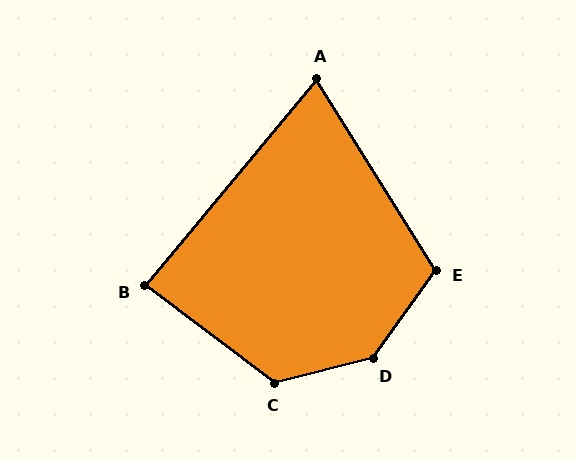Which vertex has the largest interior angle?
D, at approximately 140 degrees.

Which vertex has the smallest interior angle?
A, at approximately 72 degrees.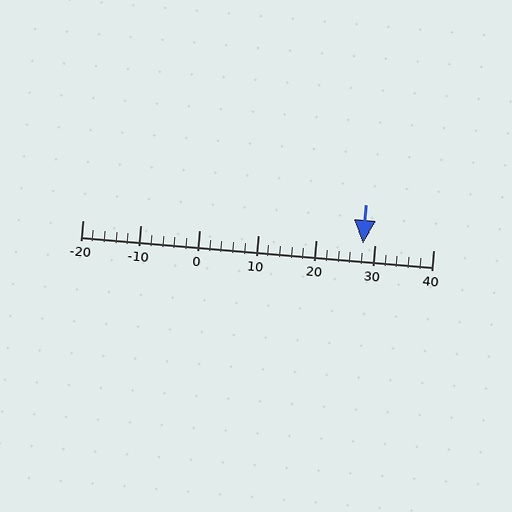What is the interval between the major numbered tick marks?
The major tick marks are spaced 10 units apart.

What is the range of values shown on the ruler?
The ruler shows values from -20 to 40.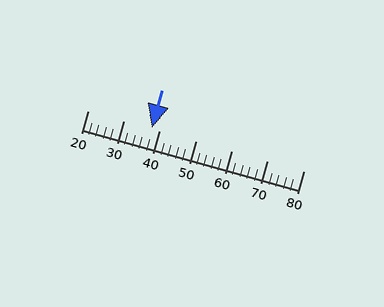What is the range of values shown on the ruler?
The ruler shows values from 20 to 80.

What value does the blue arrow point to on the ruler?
The blue arrow points to approximately 38.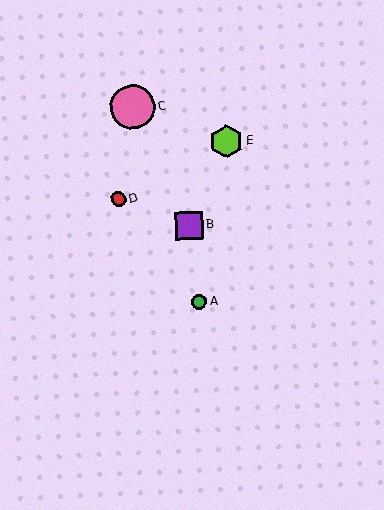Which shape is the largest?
The pink circle (labeled C) is the largest.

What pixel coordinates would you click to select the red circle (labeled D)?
Click at (118, 199) to select the red circle D.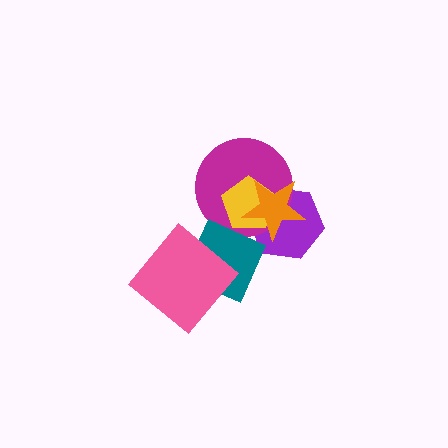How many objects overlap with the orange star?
3 objects overlap with the orange star.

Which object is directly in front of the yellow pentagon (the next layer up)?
The orange star is directly in front of the yellow pentagon.